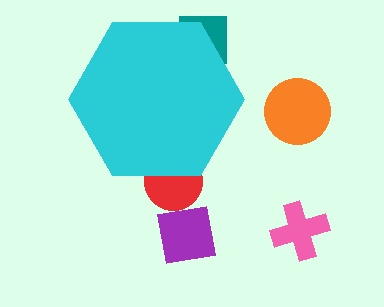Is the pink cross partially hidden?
No, the pink cross is fully visible.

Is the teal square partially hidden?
Yes, the teal square is partially hidden behind the cyan hexagon.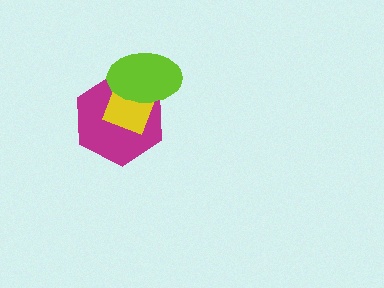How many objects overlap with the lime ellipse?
2 objects overlap with the lime ellipse.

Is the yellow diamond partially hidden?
Yes, it is partially covered by another shape.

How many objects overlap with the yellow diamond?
2 objects overlap with the yellow diamond.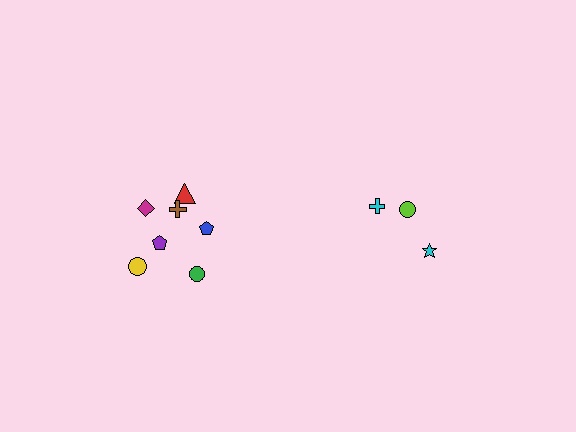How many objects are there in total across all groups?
There are 10 objects.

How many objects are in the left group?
There are 7 objects.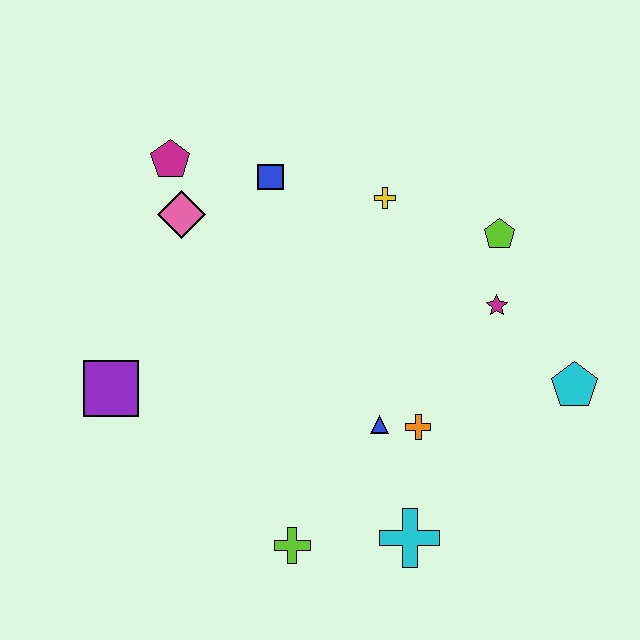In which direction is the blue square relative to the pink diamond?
The blue square is to the right of the pink diamond.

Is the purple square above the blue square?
No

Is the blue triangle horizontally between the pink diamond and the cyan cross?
Yes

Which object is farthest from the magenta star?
The purple square is farthest from the magenta star.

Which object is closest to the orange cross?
The blue triangle is closest to the orange cross.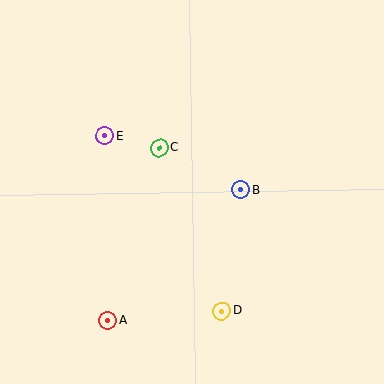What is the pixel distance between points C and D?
The distance between C and D is 174 pixels.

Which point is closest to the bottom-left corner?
Point A is closest to the bottom-left corner.